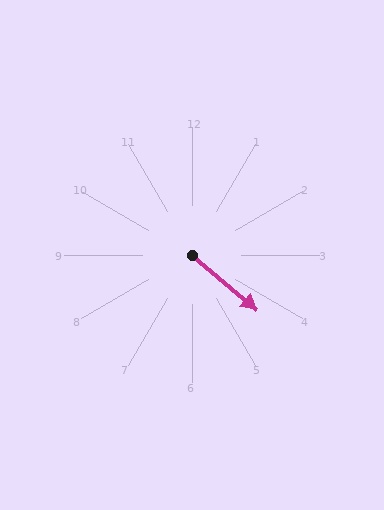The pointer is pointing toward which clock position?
Roughly 4 o'clock.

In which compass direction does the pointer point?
Southeast.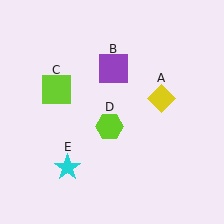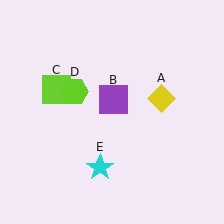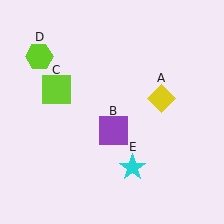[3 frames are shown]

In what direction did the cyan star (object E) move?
The cyan star (object E) moved right.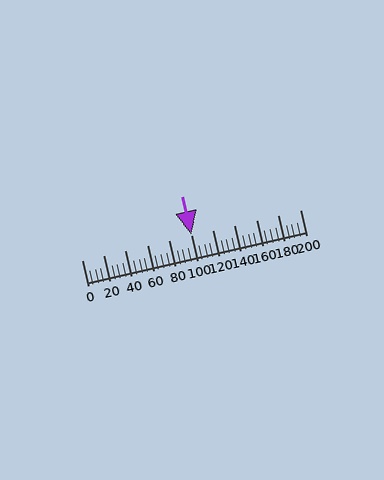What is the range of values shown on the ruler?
The ruler shows values from 0 to 200.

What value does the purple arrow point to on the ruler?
The purple arrow points to approximately 100.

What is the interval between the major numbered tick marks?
The major tick marks are spaced 20 units apart.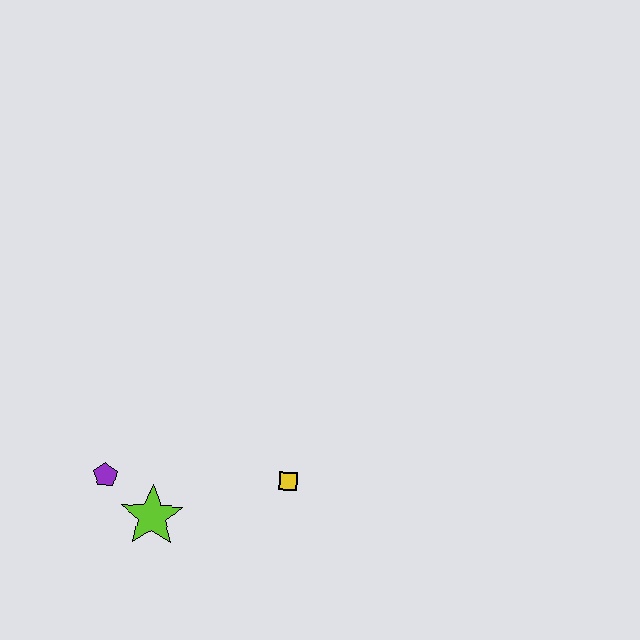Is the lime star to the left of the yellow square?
Yes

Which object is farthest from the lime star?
The yellow square is farthest from the lime star.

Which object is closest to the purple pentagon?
The lime star is closest to the purple pentagon.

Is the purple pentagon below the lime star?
No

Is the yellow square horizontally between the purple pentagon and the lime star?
No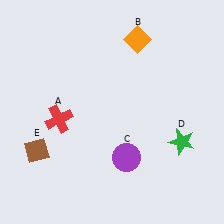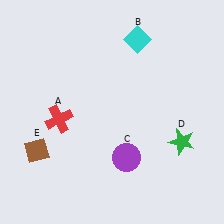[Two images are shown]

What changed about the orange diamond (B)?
In Image 1, B is orange. In Image 2, it changed to cyan.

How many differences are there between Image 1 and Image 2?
There is 1 difference between the two images.